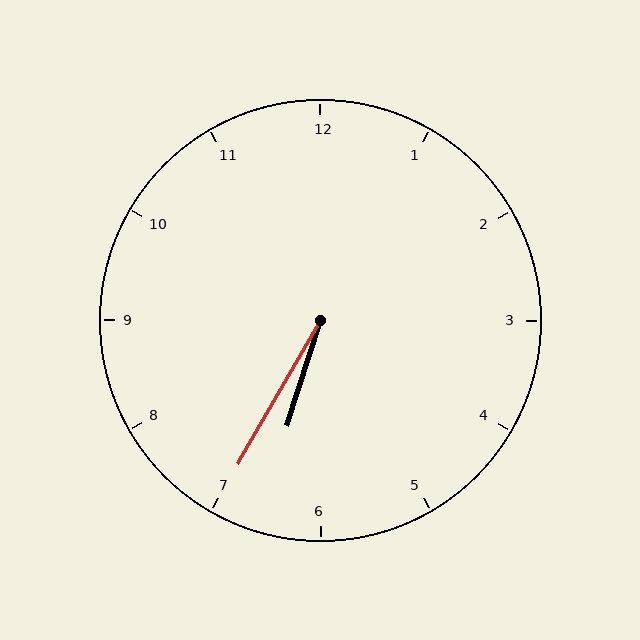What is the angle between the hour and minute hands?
Approximately 12 degrees.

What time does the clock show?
6:35.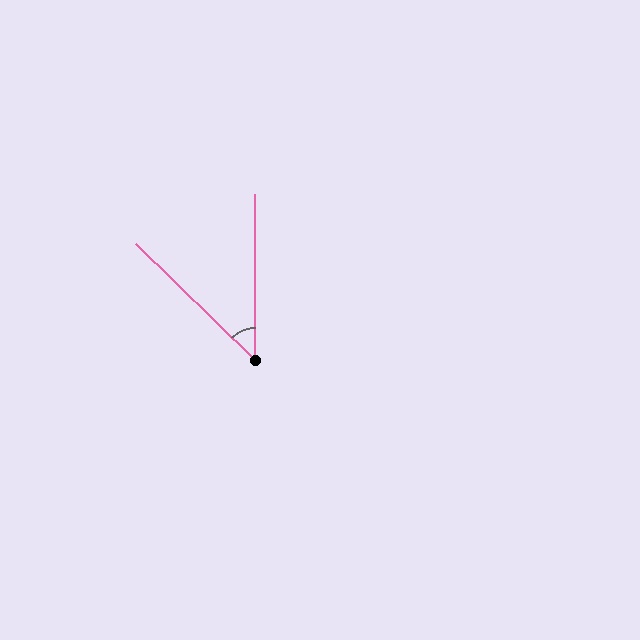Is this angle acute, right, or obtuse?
It is acute.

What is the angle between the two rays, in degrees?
Approximately 46 degrees.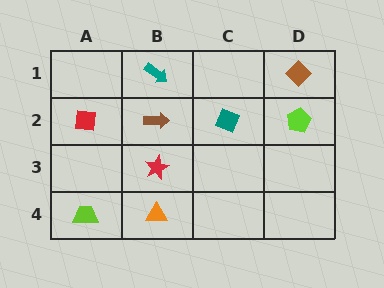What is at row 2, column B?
A brown arrow.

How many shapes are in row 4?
2 shapes.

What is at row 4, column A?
A lime trapezoid.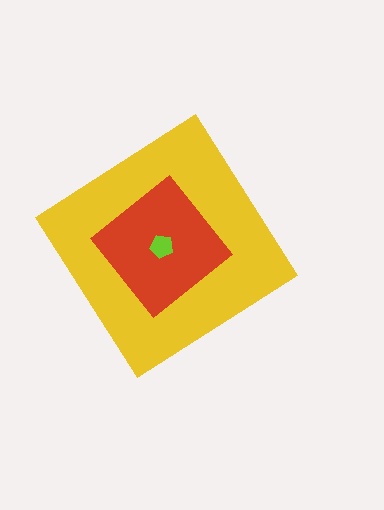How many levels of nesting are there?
3.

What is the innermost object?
The lime pentagon.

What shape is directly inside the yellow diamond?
The red diamond.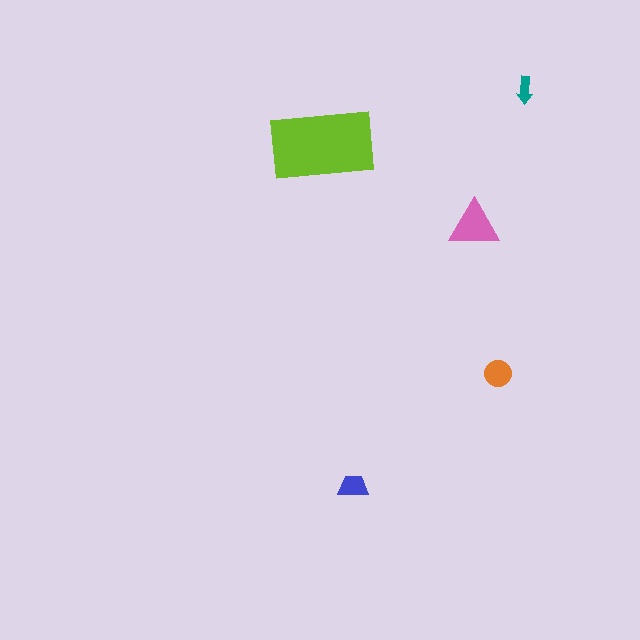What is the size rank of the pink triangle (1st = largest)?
2nd.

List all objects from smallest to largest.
The teal arrow, the blue trapezoid, the orange circle, the pink triangle, the lime rectangle.